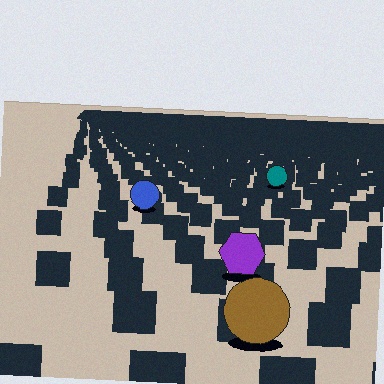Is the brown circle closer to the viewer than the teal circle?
Yes. The brown circle is closer — you can tell from the texture gradient: the ground texture is coarser near it.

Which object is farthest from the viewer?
The teal circle is farthest from the viewer. It appears smaller and the ground texture around it is denser.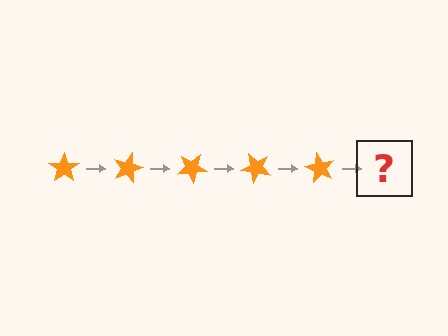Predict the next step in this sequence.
The next step is an orange star rotated 75 degrees.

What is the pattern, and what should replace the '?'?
The pattern is that the star rotates 15 degrees each step. The '?' should be an orange star rotated 75 degrees.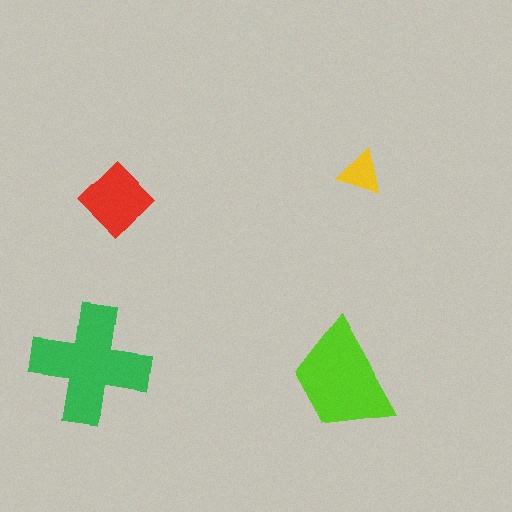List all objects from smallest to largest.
The yellow triangle, the red diamond, the lime trapezoid, the green cross.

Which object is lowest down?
The lime trapezoid is bottommost.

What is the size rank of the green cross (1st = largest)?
1st.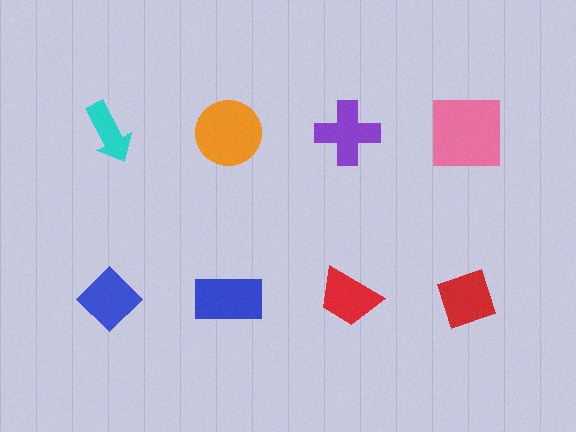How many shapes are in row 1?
4 shapes.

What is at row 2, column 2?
A blue rectangle.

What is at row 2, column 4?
A red diamond.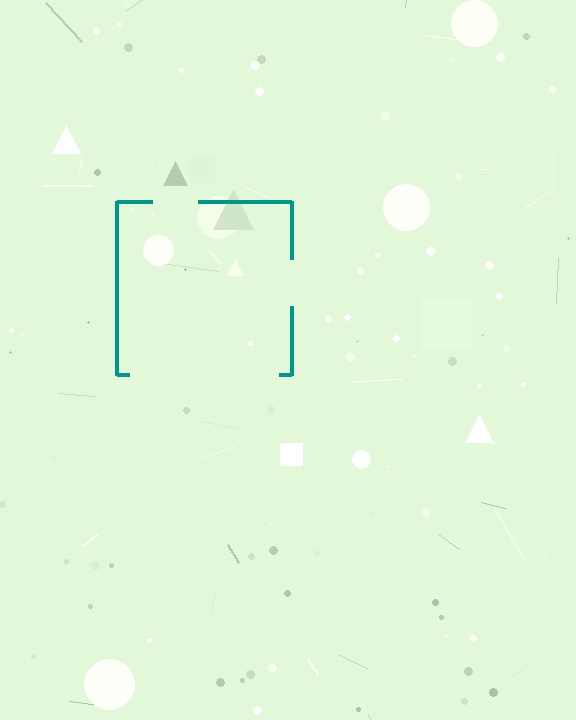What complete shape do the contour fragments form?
The contour fragments form a square.